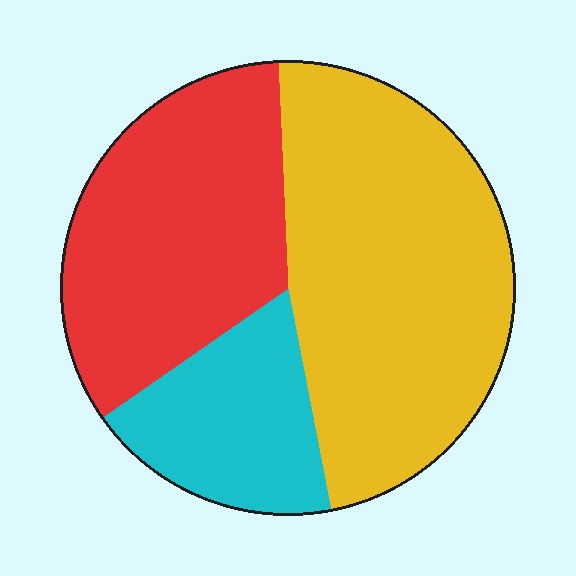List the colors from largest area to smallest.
From largest to smallest: yellow, red, cyan.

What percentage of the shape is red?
Red takes up about one third (1/3) of the shape.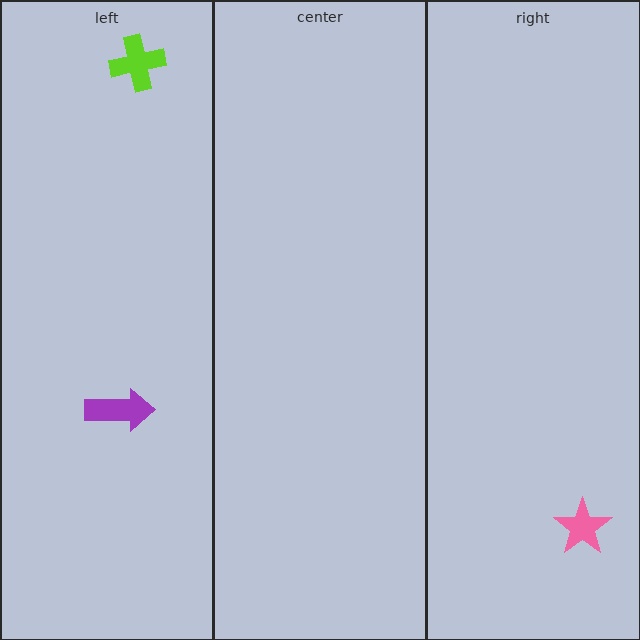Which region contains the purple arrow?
The left region.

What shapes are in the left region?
The purple arrow, the lime cross.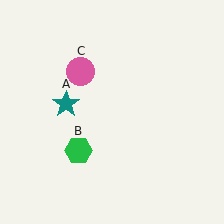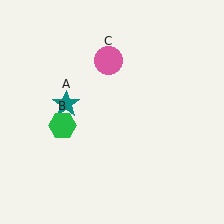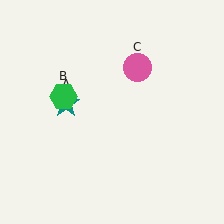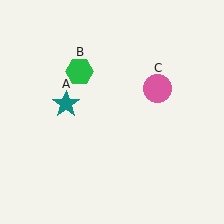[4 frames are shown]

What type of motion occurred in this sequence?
The green hexagon (object B), pink circle (object C) rotated clockwise around the center of the scene.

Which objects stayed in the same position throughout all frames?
Teal star (object A) remained stationary.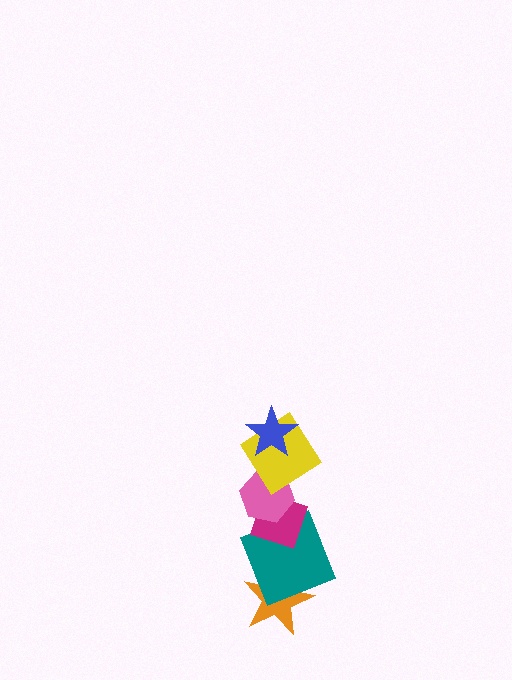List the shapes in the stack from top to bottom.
From top to bottom: the blue star, the yellow diamond, the pink hexagon, the magenta diamond, the teal square, the orange star.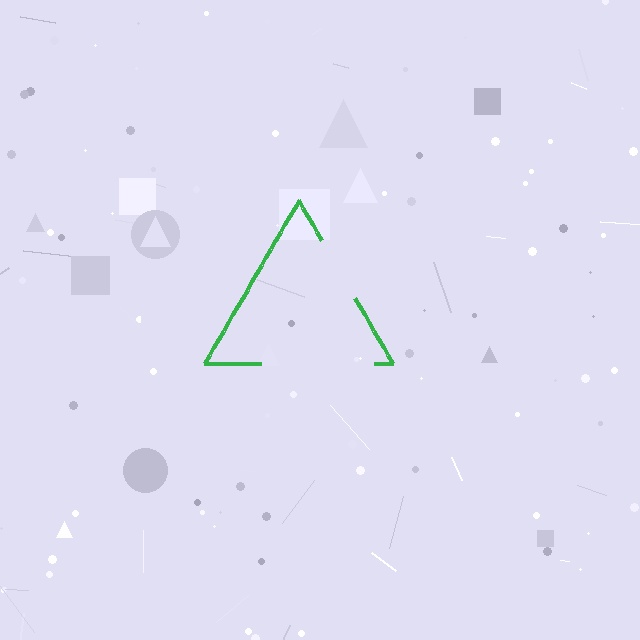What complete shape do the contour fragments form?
The contour fragments form a triangle.